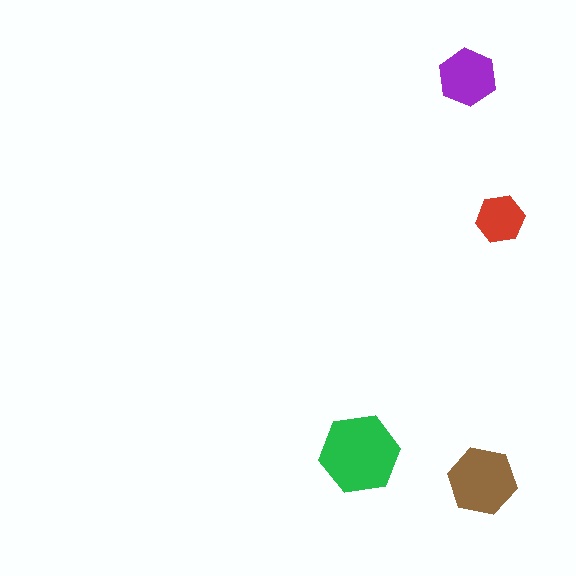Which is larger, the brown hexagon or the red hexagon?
The brown one.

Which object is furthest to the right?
The red hexagon is rightmost.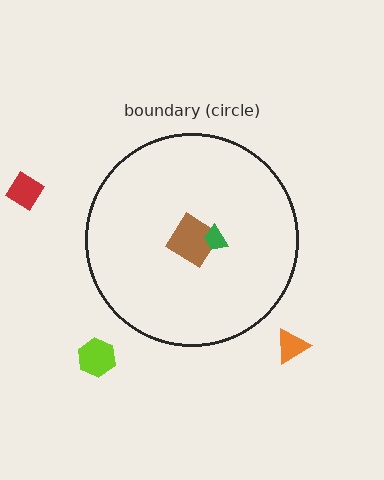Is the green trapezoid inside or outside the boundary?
Inside.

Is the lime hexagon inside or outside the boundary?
Outside.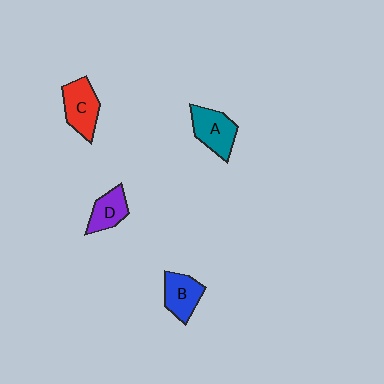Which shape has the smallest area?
Shape D (purple).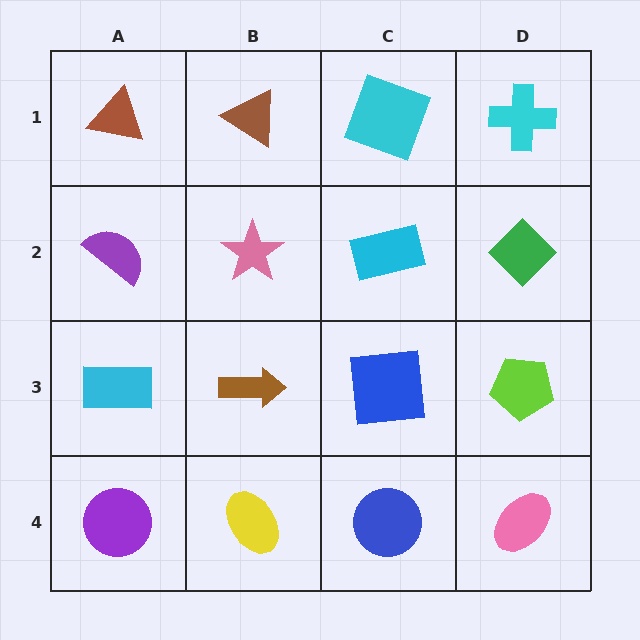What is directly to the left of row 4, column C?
A yellow ellipse.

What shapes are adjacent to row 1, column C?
A cyan rectangle (row 2, column C), a brown triangle (row 1, column B), a cyan cross (row 1, column D).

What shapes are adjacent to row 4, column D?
A lime pentagon (row 3, column D), a blue circle (row 4, column C).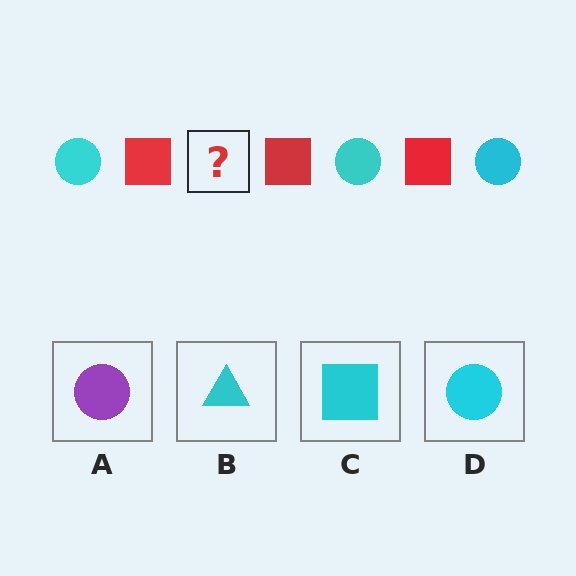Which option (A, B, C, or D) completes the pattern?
D.